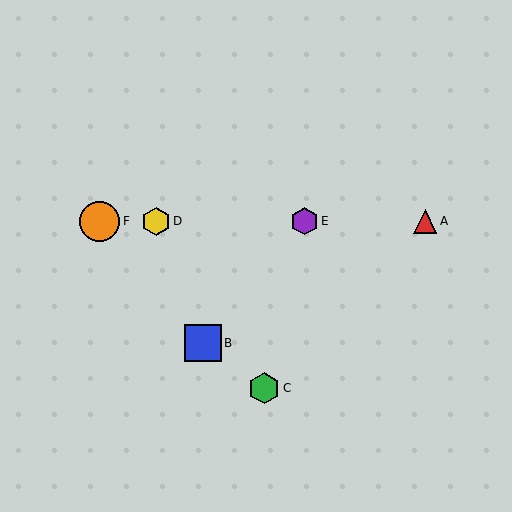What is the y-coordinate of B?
Object B is at y≈343.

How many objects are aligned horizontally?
4 objects (A, D, E, F) are aligned horizontally.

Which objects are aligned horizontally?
Objects A, D, E, F are aligned horizontally.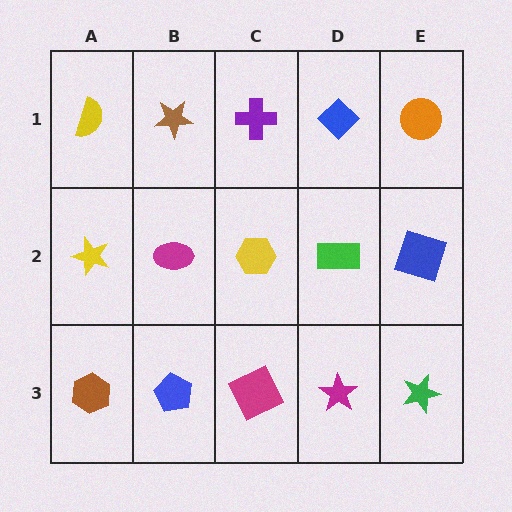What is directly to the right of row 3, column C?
A magenta star.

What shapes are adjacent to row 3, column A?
A yellow star (row 2, column A), a blue pentagon (row 3, column B).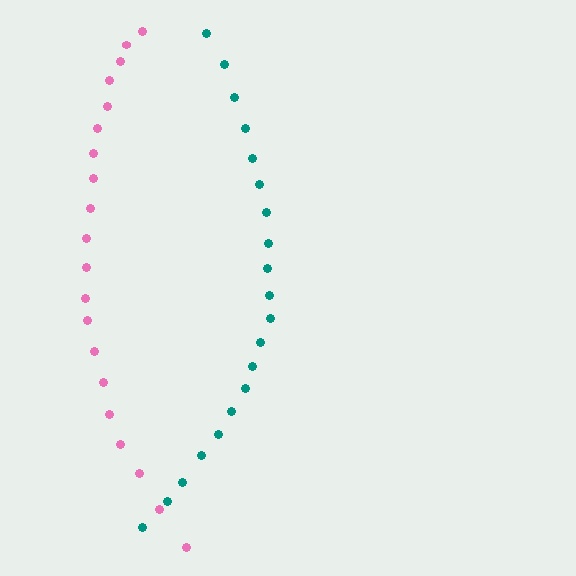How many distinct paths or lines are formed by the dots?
There are 2 distinct paths.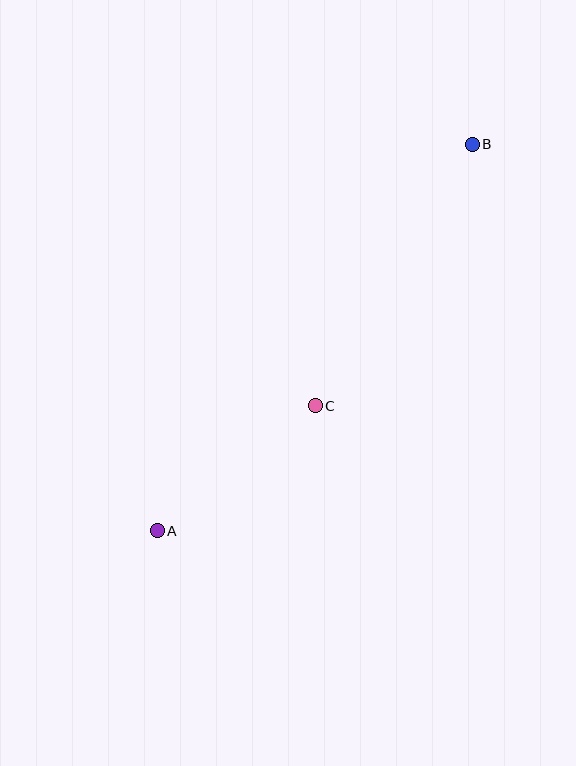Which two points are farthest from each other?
Points A and B are farthest from each other.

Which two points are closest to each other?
Points A and C are closest to each other.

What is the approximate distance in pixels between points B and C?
The distance between B and C is approximately 305 pixels.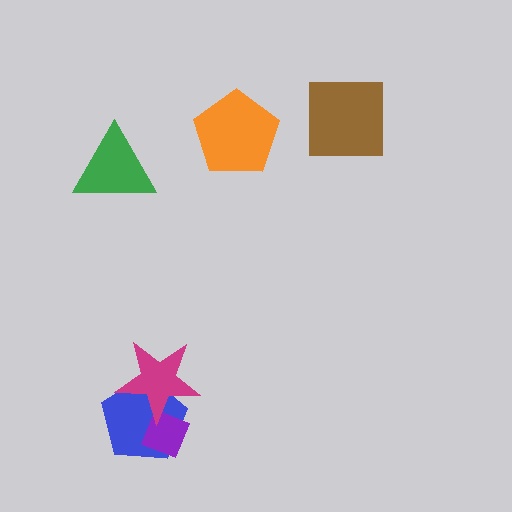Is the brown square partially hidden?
No, no other shape covers it.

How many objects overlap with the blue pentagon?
2 objects overlap with the blue pentagon.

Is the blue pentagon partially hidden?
Yes, it is partially covered by another shape.